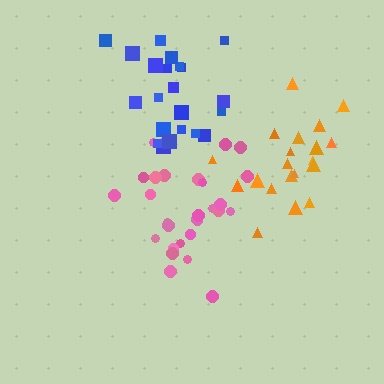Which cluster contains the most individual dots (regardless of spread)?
Pink (29).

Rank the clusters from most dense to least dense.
blue, orange, pink.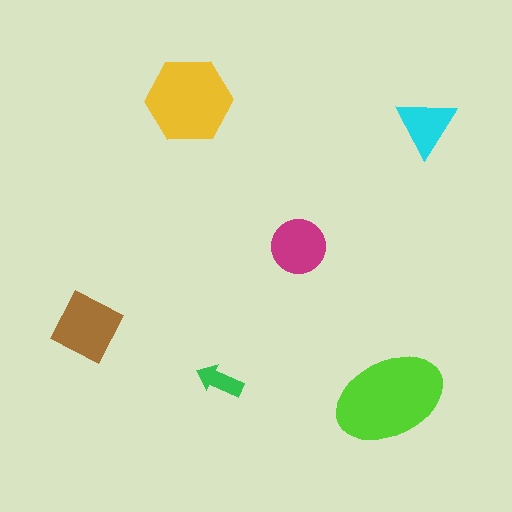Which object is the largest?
The lime ellipse.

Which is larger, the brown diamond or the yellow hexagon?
The yellow hexagon.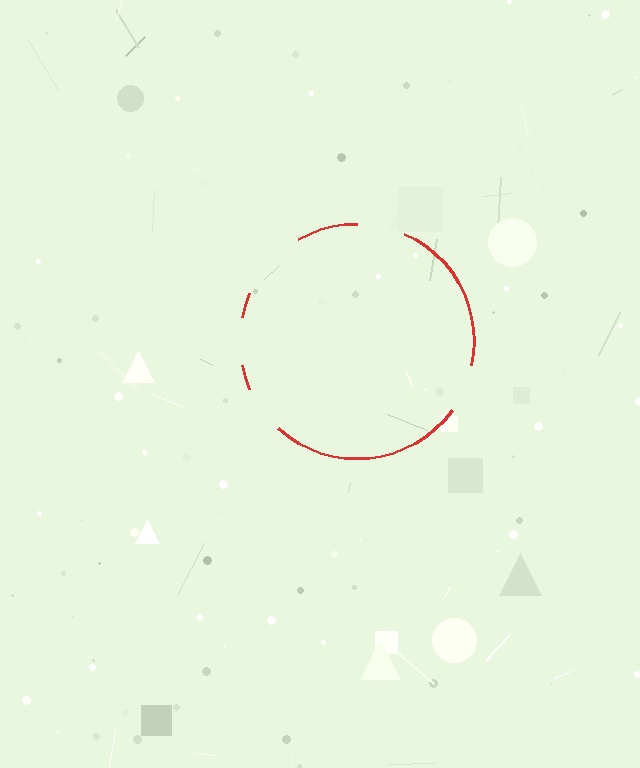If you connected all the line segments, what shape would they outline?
They would outline a circle.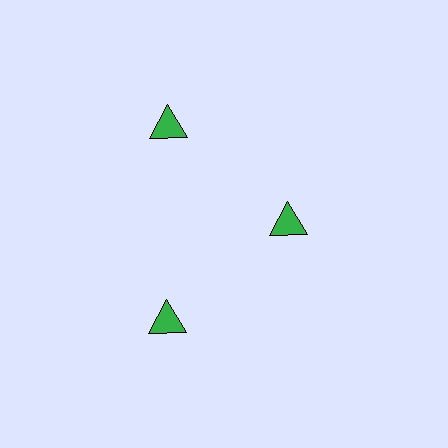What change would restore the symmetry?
The symmetry would be restored by moving it outward, back onto the ring so that all 3 triangles sit at equal angles and equal distance from the center.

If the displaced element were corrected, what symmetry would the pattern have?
It would have 3-fold rotational symmetry — the pattern would map onto itself every 120 degrees.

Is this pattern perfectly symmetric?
No. The 3 green triangles are arranged in a ring, but one element near the 3 o'clock position is pulled inward toward the center, breaking the 3-fold rotational symmetry.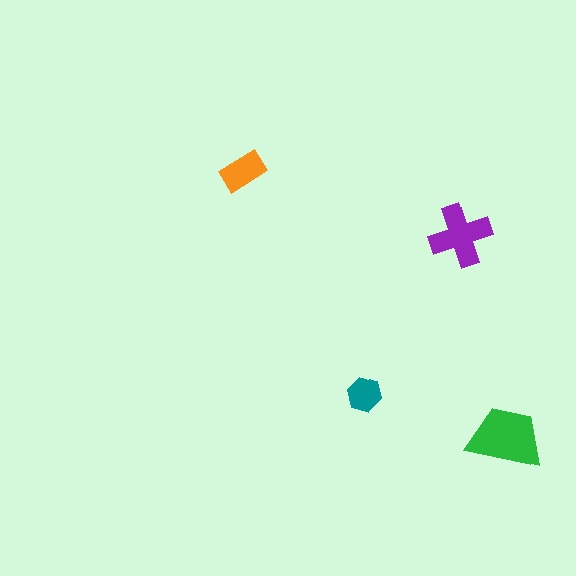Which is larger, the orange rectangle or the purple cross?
The purple cross.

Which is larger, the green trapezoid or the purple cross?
The green trapezoid.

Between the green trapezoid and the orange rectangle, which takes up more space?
The green trapezoid.